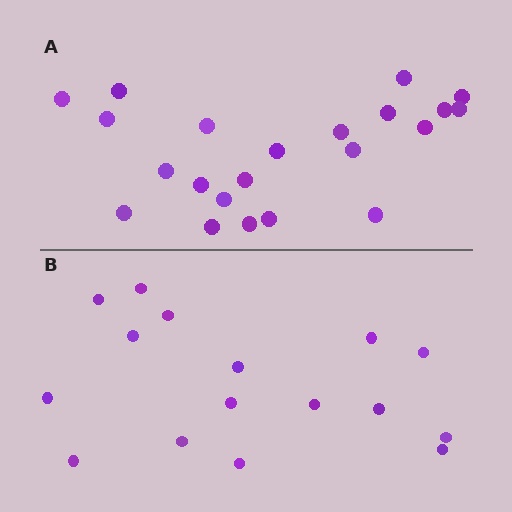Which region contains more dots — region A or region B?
Region A (the top region) has more dots.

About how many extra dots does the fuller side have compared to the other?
Region A has about 6 more dots than region B.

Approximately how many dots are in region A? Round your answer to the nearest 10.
About 20 dots. (The exact count is 22, which rounds to 20.)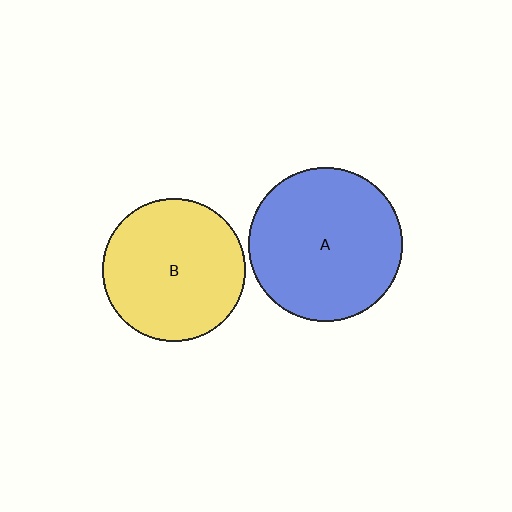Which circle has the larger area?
Circle A (blue).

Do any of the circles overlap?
No, none of the circles overlap.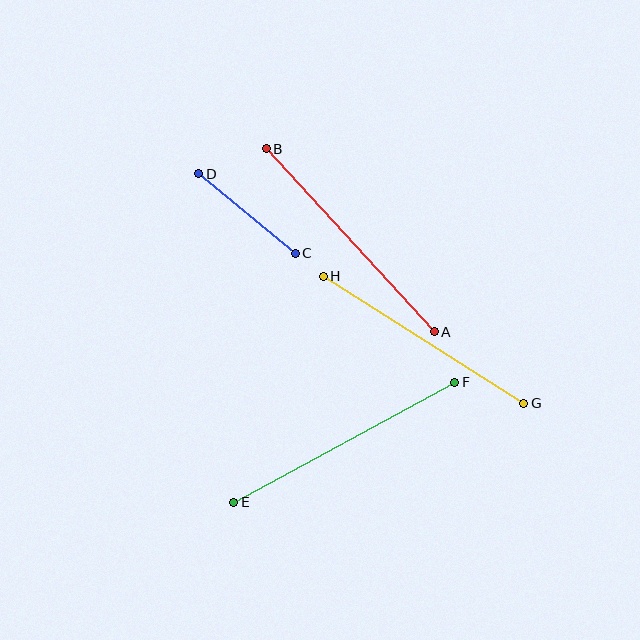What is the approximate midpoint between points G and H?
The midpoint is at approximately (423, 340) pixels.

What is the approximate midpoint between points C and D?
The midpoint is at approximately (247, 213) pixels.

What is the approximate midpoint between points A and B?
The midpoint is at approximately (350, 240) pixels.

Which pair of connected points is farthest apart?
Points E and F are farthest apart.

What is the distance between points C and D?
The distance is approximately 125 pixels.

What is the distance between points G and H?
The distance is approximately 237 pixels.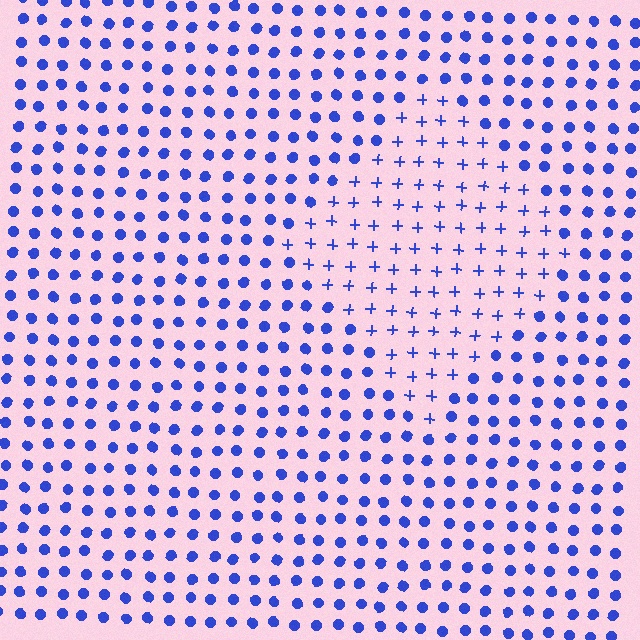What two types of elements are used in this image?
The image uses plus signs inside the diamond region and circles outside it.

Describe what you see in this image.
The image is filled with small blue elements arranged in a uniform grid. A diamond-shaped region contains plus signs, while the surrounding area contains circles. The boundary is defined purely by the change in element shape.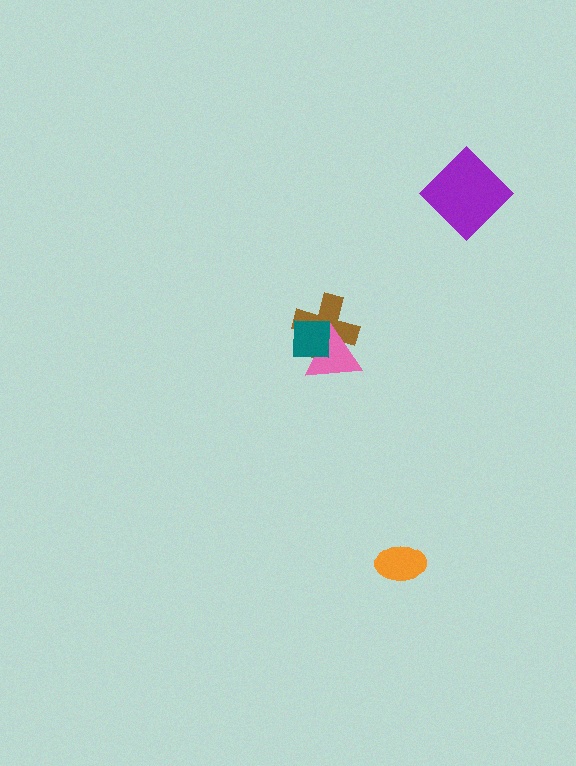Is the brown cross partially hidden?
Yes, it is partially covered by another shape.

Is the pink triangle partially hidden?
Yes, it is partially covered by another shape.